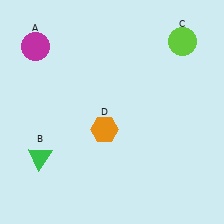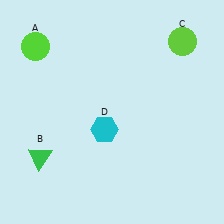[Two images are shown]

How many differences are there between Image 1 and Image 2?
There are 2 differences between the two images.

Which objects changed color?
A changed from magenta to lime. D changed from orange to cyan.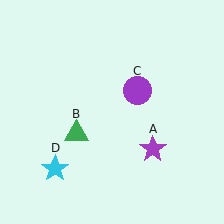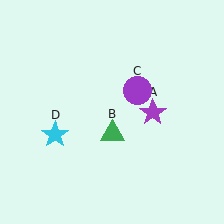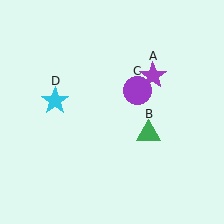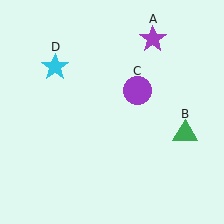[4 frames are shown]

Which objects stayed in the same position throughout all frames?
Purple circle (object C) remained stationary.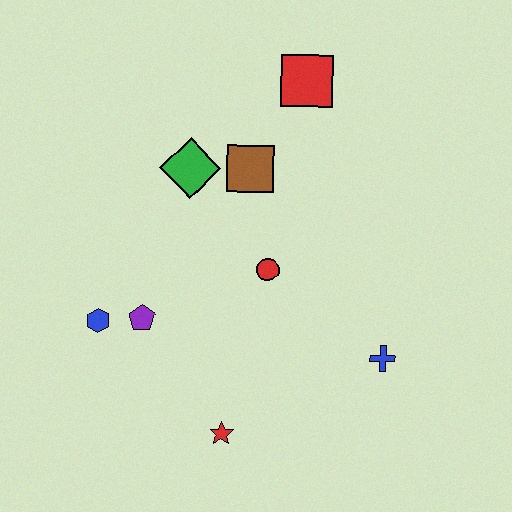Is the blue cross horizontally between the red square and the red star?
No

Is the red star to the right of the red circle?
No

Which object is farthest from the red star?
The red square is farthest from the red star.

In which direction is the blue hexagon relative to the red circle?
The blue hexagon is to the left of the red circle.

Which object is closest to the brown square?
The green diamond is closest to the brown square.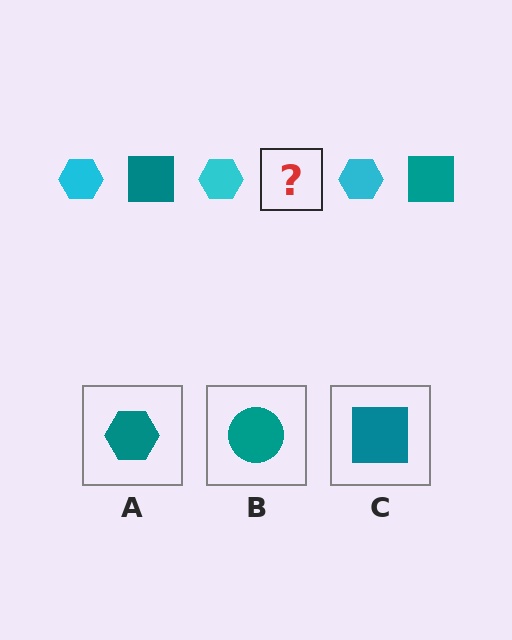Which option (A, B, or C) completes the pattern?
C.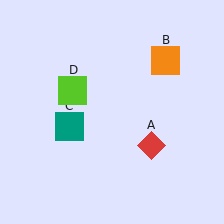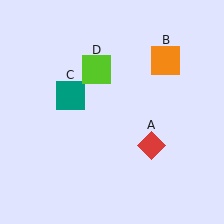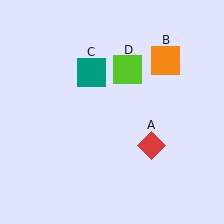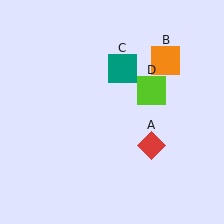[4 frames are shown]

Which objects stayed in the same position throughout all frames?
Red diamond (object A) and orange square (object B) remained stationary.